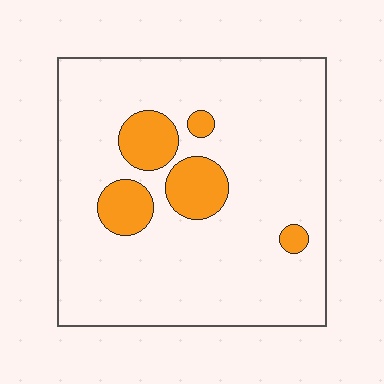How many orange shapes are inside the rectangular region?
5.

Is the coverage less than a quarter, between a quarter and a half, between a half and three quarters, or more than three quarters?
Less than a quarter.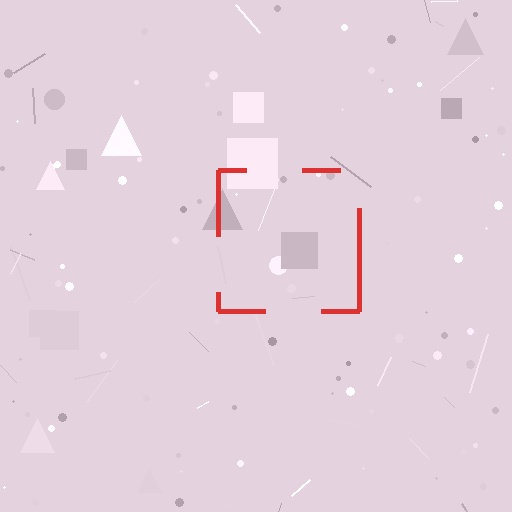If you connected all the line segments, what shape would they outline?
They would outline a square.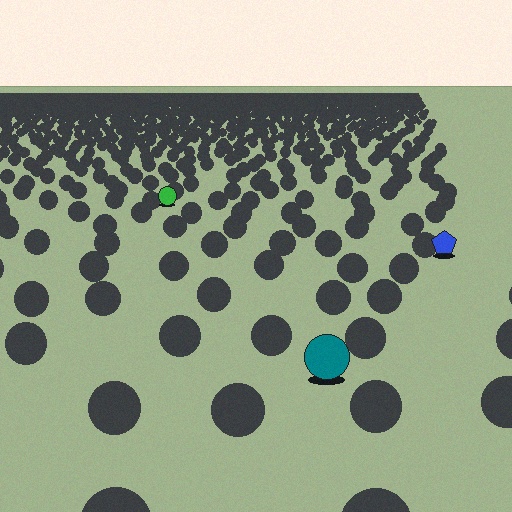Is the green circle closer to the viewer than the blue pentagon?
No. The blue pentagon is closer — you can tell from the texture gradient: the ground texture is coarser near it.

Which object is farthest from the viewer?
The green circle is farthest from the viewer. It appears smaller and the ground texture around it is denser.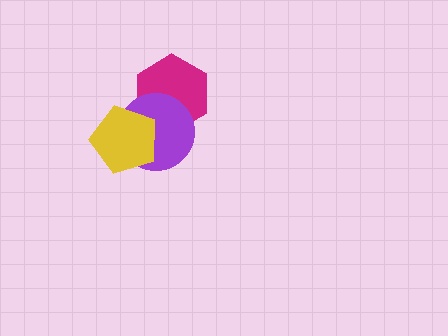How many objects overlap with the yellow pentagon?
2 objects overlap with the yellow pentagon.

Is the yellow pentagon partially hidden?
No, no other shape covers it.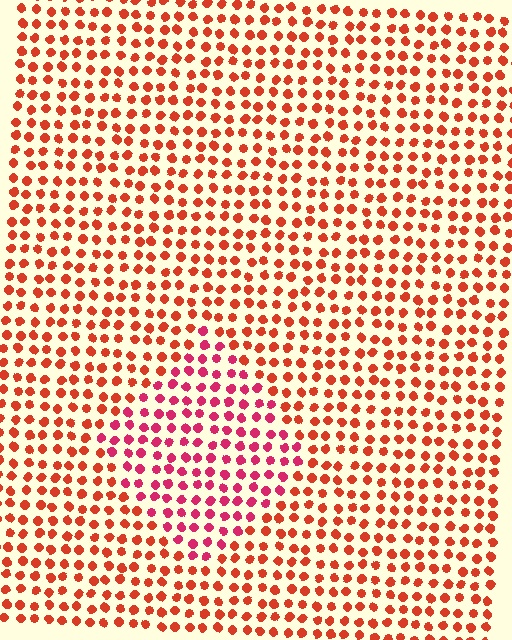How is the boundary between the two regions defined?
The boundary is defined purely by a slight shift in hue (about 31 degrees). Spacing, size, and orientation are identical on both sides.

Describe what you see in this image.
The image is filled with small red elements in a uniform arrangement. A diamond-shaped region is visible where the elements are tinted to a slightly different hue, forming a subtle color boundary.